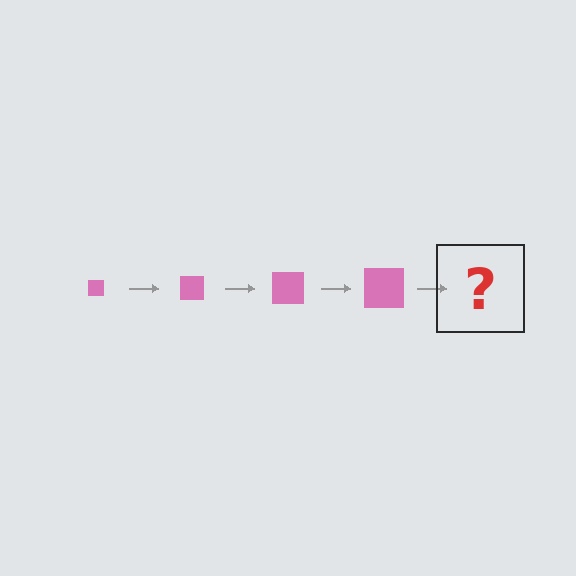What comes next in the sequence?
The next element should be a pink square, larger than the previous one.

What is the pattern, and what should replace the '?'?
The pattern is that the square gets progressively larger each step. The '?' should be a pink square, larger than the previous one.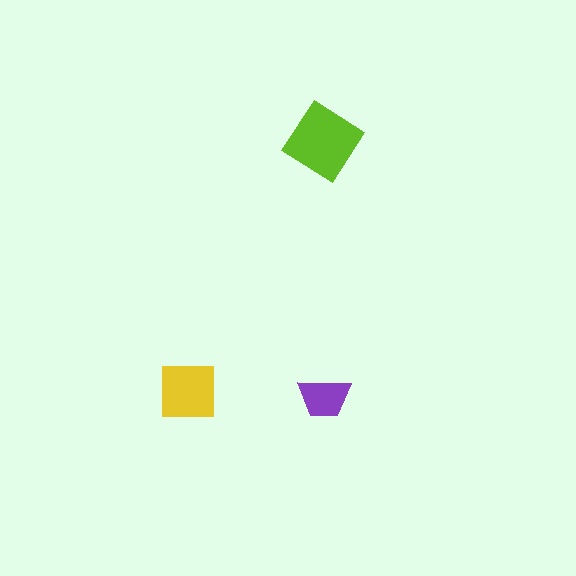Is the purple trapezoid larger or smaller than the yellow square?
Smaller.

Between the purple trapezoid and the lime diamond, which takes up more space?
The lime diamond.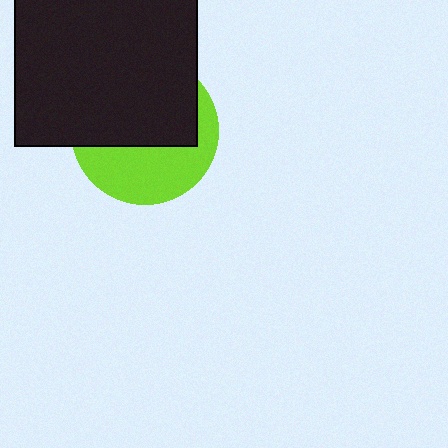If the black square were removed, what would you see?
You would see the complete lime circle.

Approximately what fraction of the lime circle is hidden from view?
Roughly 58% of the lime circle is hidden behind the black square.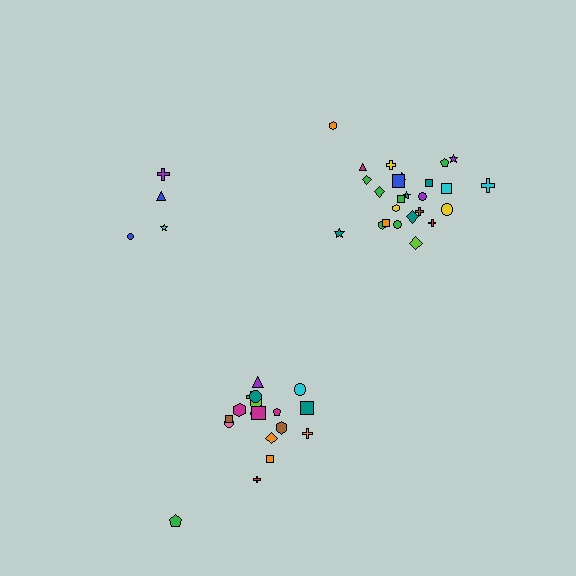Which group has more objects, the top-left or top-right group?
The top-right group.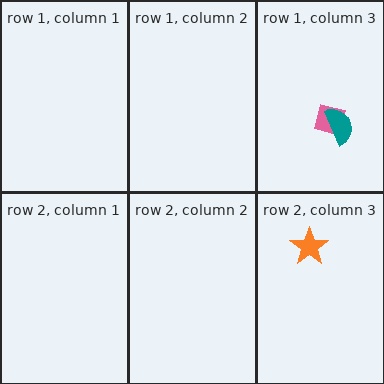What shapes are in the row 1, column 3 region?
The pink diamond, the teal semicircle.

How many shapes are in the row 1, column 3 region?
2.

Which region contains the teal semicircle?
The row 1, column 3 region.